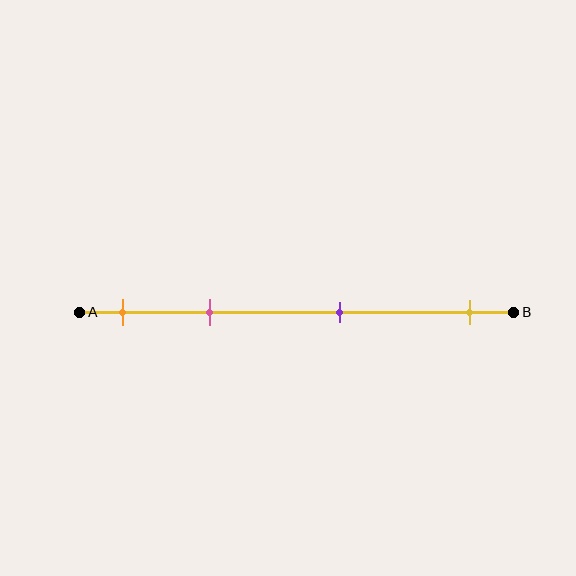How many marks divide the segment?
There are 4 marks dividing the segment.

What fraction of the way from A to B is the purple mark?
The purple mark is approximately 60% (0.6) of the way from A to B.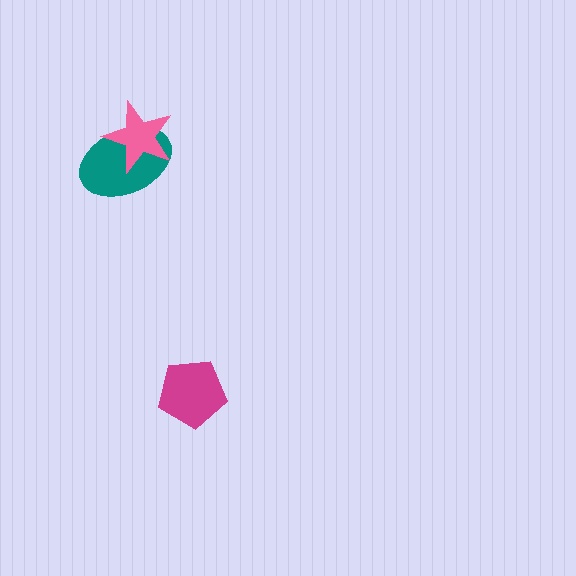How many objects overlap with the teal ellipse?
1 object overlaps with the teal ellipse.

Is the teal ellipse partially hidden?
Yes, it is partially covered by another shape.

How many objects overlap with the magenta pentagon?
0 objects overlap with the magenta pentagon.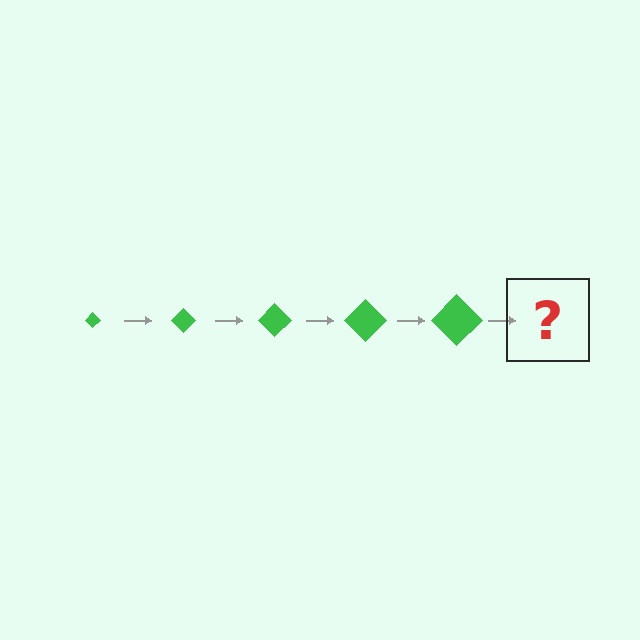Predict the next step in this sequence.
The next step is a green diamond, larger than the previous one.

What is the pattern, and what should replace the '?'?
The pattern is that the diamond gets progressively larger each step. The '?' should be a green diamond, larger than the previous one.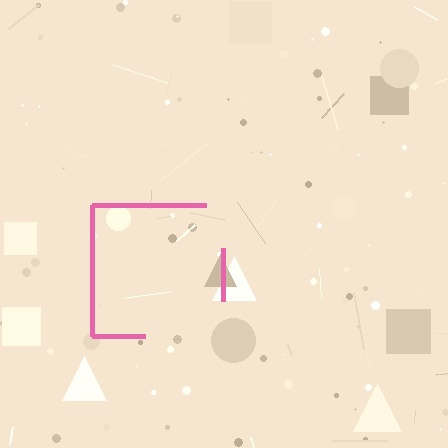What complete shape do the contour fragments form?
The contour fragments form a square.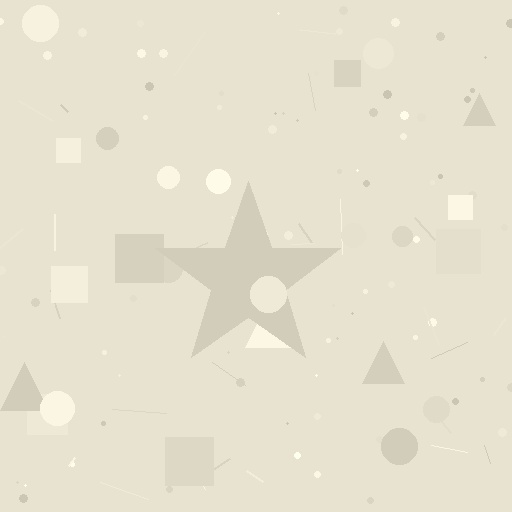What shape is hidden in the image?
A star is hidden in the image.